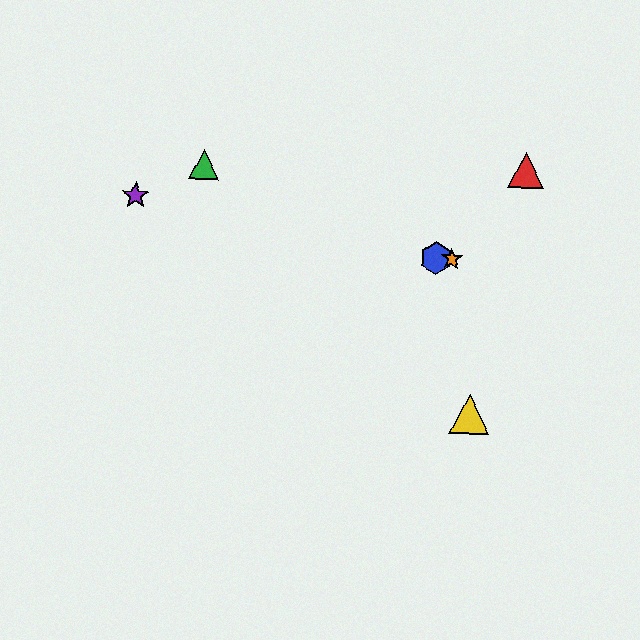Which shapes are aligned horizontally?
The blue hexagon, the orange star are aligned horizontally.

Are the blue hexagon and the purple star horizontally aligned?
No, the blue hexagon is at y≈258 and the purple star is at y≈195.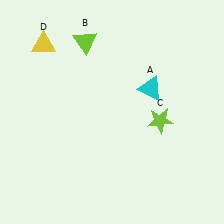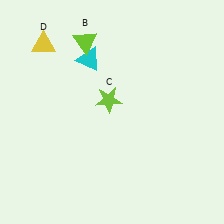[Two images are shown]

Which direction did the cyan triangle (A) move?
The cyan triangle (A) moved left.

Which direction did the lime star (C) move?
The lime star (C) moved left.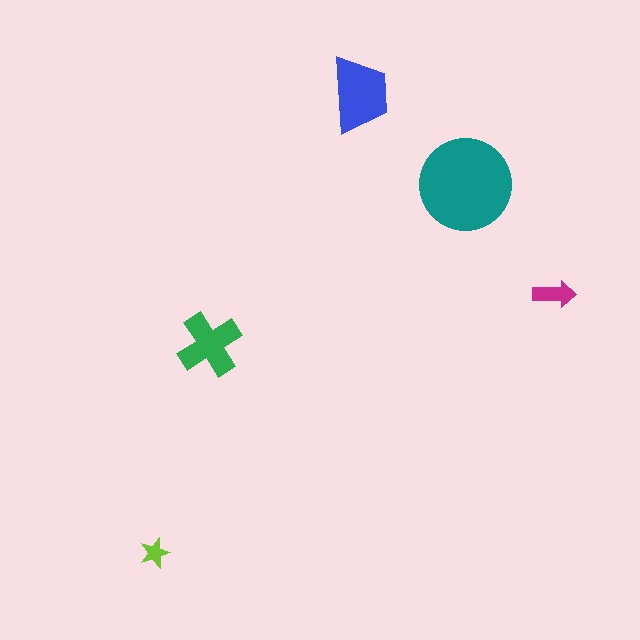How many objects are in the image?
There are 5 objects in the image.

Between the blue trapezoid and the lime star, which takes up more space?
The blue trapezoid.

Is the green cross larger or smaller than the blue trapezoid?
Smaller.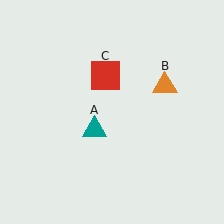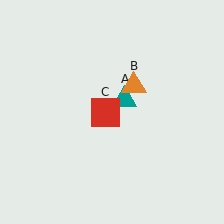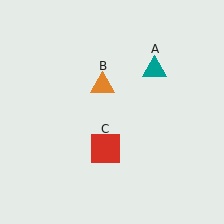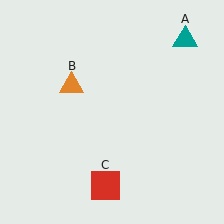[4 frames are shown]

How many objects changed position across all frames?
3 objects changed position: teal triangle (object A), orange triangle (object B), red square (object C).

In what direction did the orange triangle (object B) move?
The orange triangle (object B) moved left.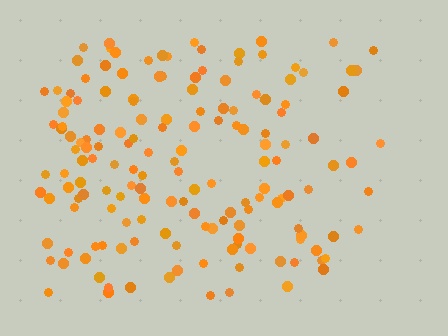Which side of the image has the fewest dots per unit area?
The right.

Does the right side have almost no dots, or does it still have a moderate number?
Still a moderate number, just noticeably fewer than the left.